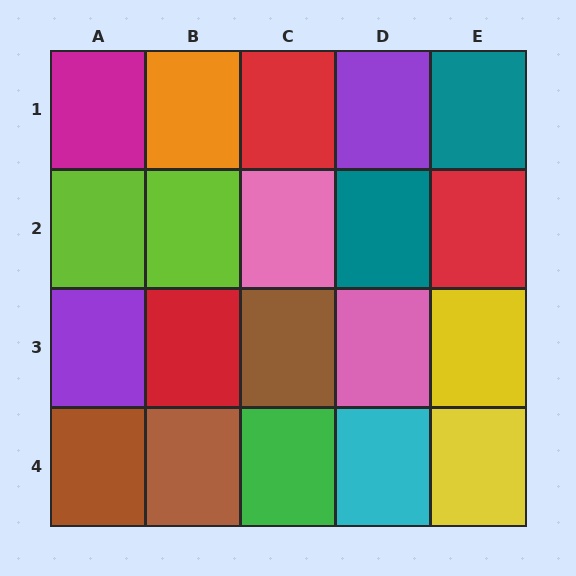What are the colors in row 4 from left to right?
Brown, brown, green, cyan, yellow.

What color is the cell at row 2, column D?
Teal.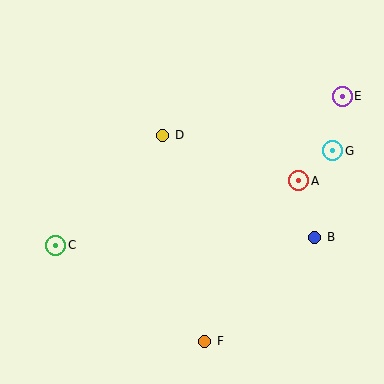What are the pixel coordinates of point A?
Point A is at (299, 181).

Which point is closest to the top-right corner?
Point E is closest to the top-right corner.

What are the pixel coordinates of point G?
Point G is at (333, 151).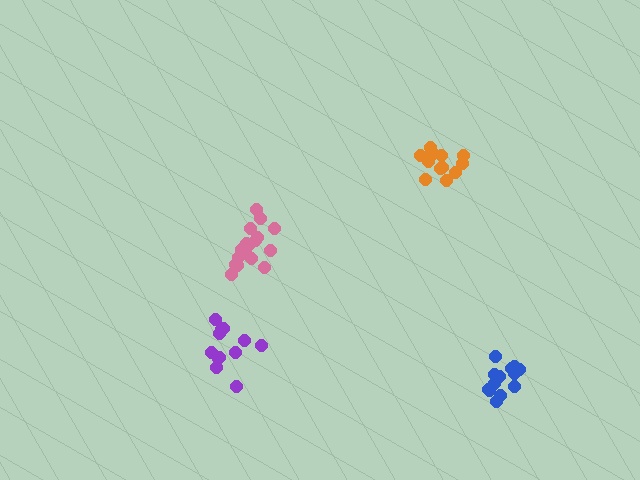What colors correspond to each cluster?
The clusters are colored: blue, pink, orange, purple.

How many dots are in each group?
Group 1: 13 dots, Group 2: 18 dots, Group 3: 13 dots, Group 4: 12 dots (56 total).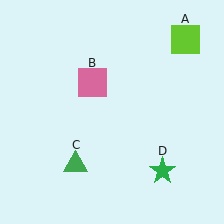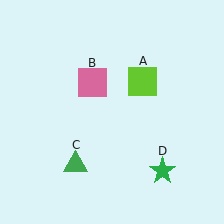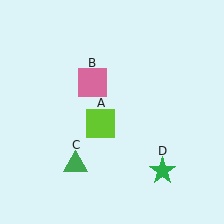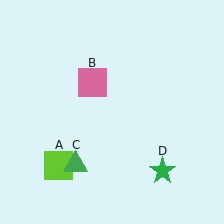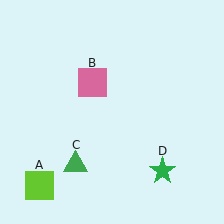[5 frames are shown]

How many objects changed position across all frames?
1 object changed position: lime square (object A).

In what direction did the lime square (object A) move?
The lime square (object A) moved down and to the left.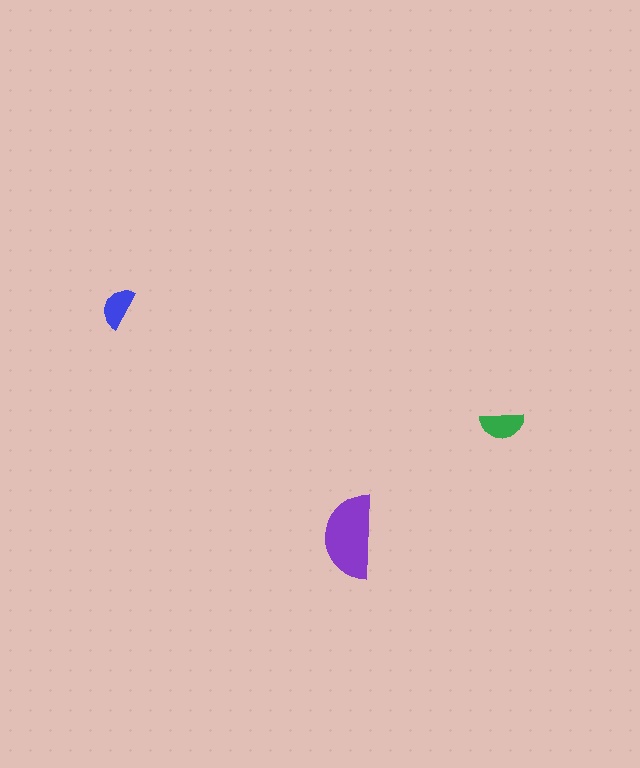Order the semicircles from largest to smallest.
the purple one, the green one, the blue one.